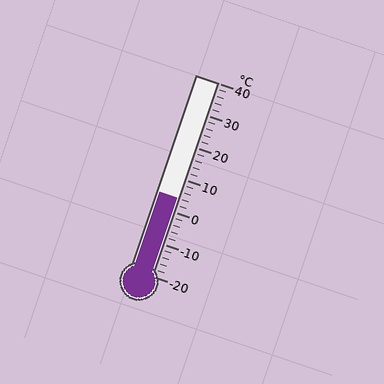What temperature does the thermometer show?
The thermometer shows approximately 4°C.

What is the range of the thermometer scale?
The thermometer scale ranges from -20°C to 40°C.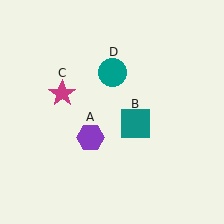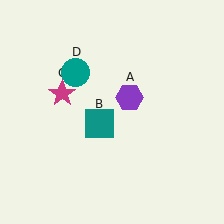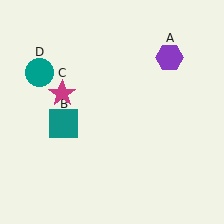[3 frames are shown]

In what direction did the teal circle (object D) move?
The teal circle (object D) moved left.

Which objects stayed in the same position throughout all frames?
Magenta star (object C) remained stationary.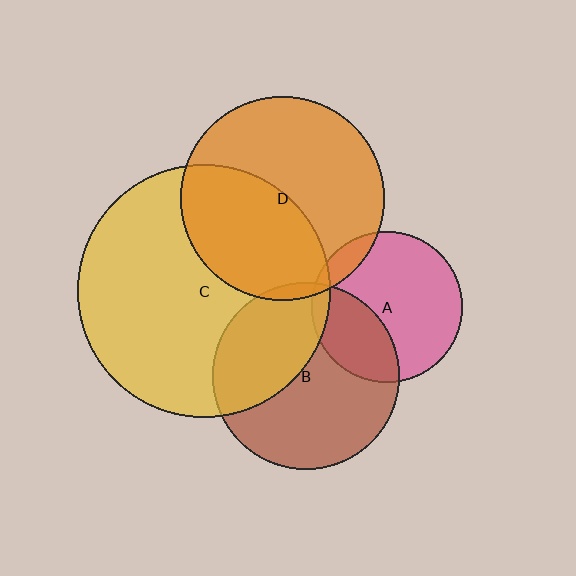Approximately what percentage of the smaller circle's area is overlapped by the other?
Approximately 40%.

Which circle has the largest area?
Circle C (yellow).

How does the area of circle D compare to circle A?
Approximately 1.8 times.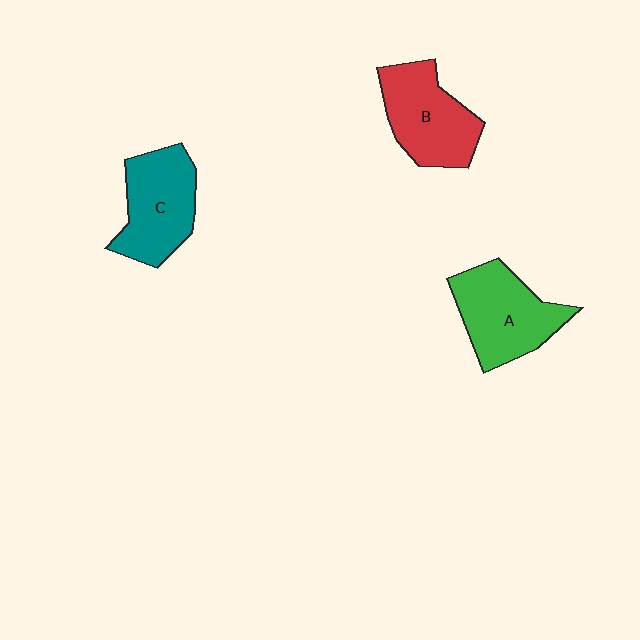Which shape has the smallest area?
Shape C (teal).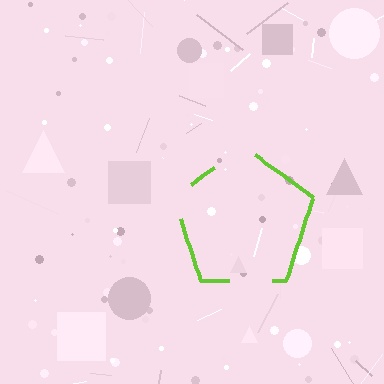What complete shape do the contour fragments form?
The contour fragments form a pentagon.